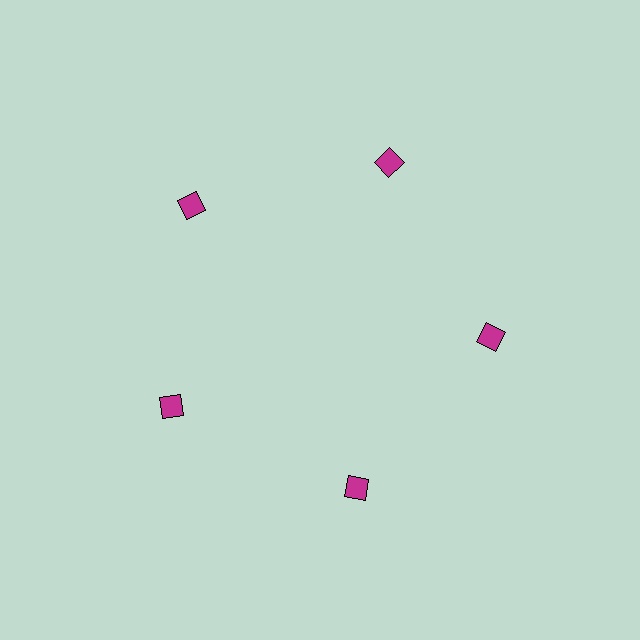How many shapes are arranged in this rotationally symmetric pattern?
There are 5 shapes, arranged in 5 groups of 1.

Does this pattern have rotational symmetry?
Yes, this pattern has 5-fold rotational symmetry. It looks the same after rotating 72 degrees around the center.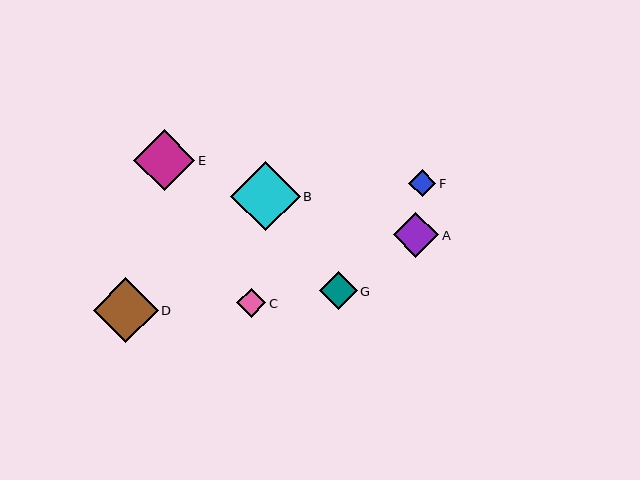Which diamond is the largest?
Diamond B is the largest with a size of approximately 69 pixels.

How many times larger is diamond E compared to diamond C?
Diamond E is approximately 2.1 times the size of diamond C.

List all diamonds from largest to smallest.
From largest to smallest: B, D, E, A, G, C, F.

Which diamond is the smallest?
Diamond F is the smallest with a size of approximately 27 pixels.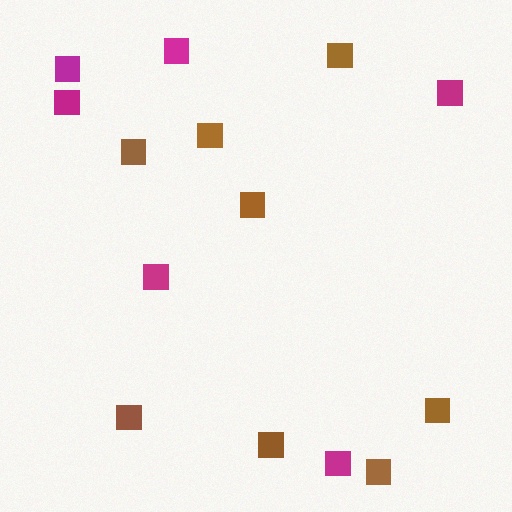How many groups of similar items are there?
There are 2 groups: one group of magenta squares (6) and one group of brown squares (8).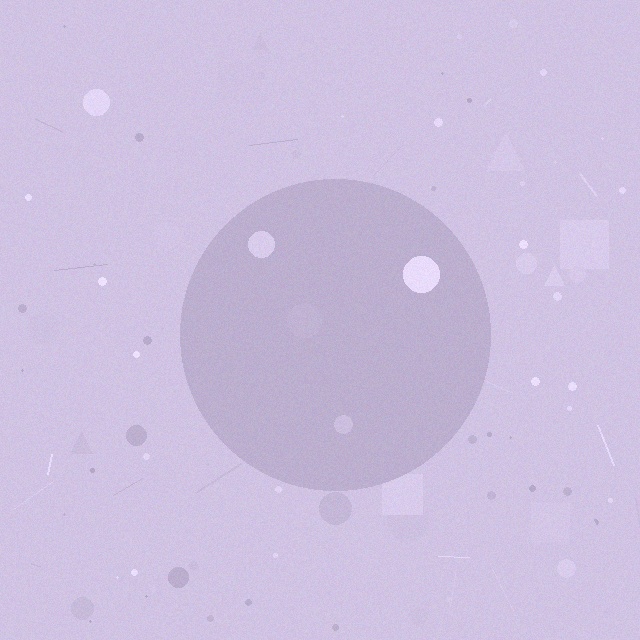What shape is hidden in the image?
A circle is hidden in the image.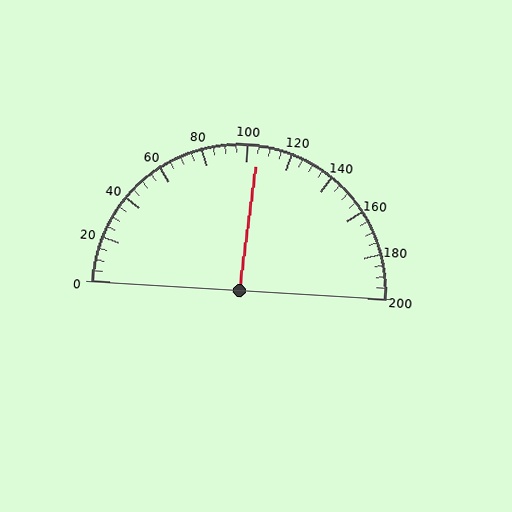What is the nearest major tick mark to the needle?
The nearest major tick mark is 100.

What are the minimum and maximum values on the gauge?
The gauge ranges from 0 to 200.